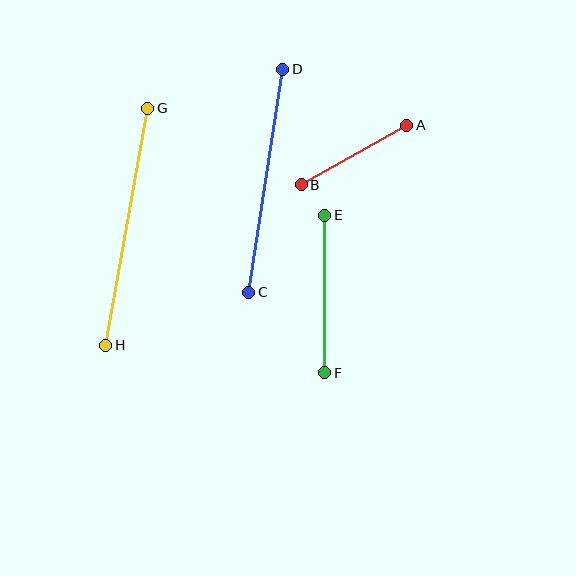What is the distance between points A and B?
The distance is approximately 121 pixels.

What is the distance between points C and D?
The distance is approximately 226 pixels.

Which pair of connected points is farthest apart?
Points G and H are farthest apart.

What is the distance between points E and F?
The distance is approximately 158 pixels.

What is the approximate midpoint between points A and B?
The midpoint is at approximately (354, 155) pixels.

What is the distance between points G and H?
The distance is approximately 240 pixels.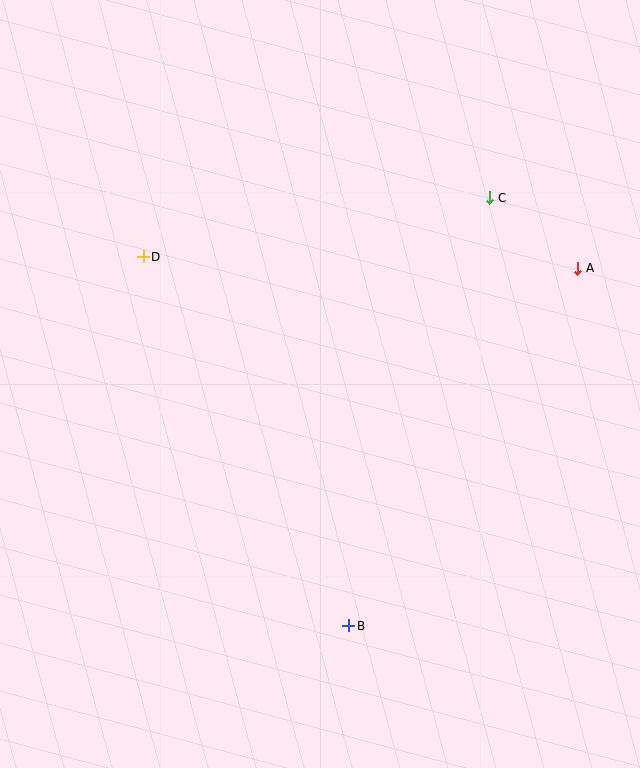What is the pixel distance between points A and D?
The distance between A and D is 435 pixels.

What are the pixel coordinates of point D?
Point D is at (143, 257).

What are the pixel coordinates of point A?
Point A is at (578, 268).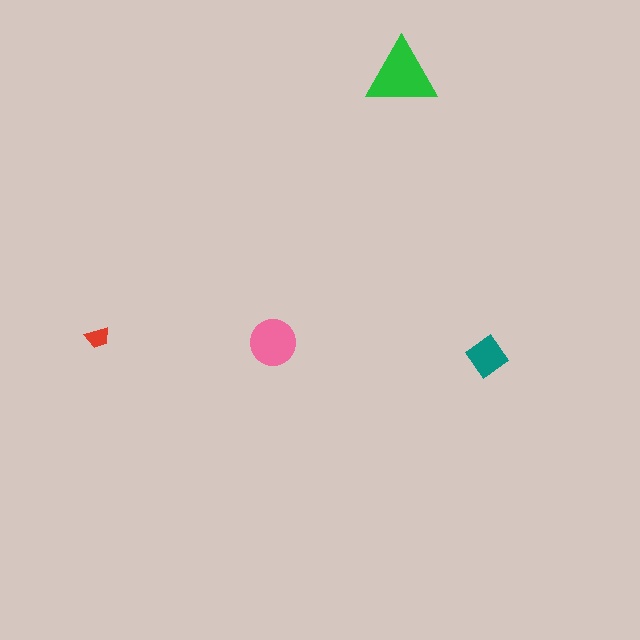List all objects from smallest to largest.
The red trapezoid, the teal diamond, the pink circle, the green triangle.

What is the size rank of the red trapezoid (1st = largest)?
4th.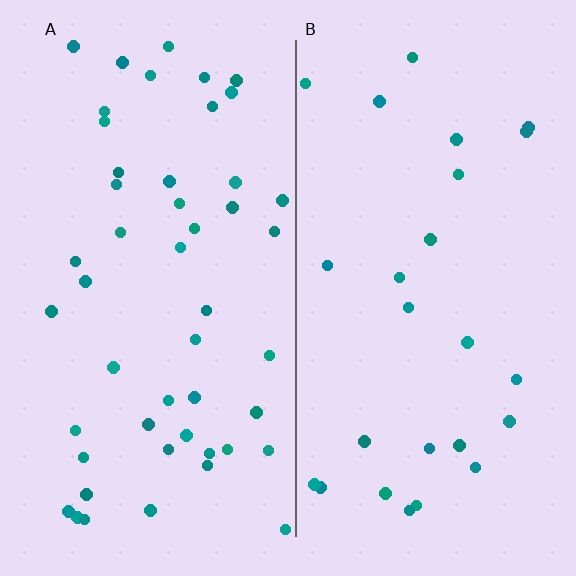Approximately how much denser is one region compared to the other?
Approximately 1.9× — region A over region B.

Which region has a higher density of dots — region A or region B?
A (the left).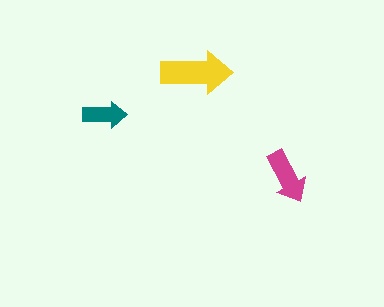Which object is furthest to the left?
The teal arrow is leftmost.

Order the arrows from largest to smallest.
the yellow one, the magenta one, the teal one.